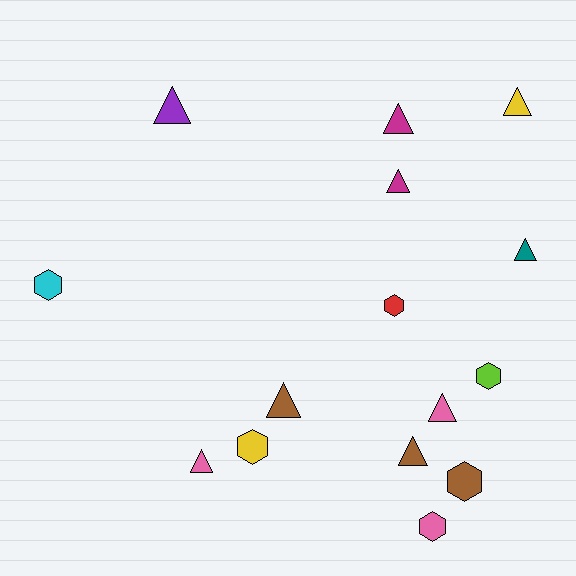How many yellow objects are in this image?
There are 2 yellow objects.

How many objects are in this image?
There are 15 objects.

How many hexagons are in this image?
There are 6 hexagons.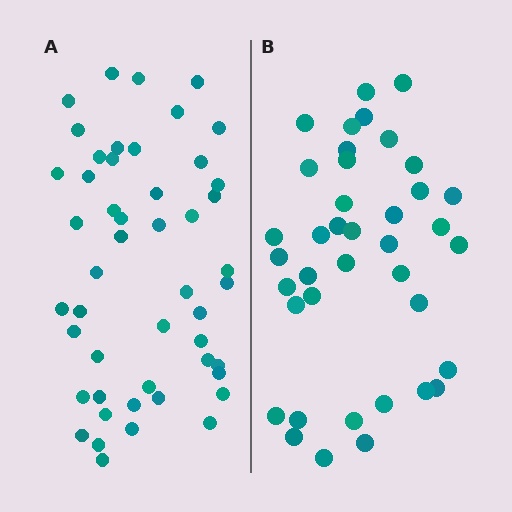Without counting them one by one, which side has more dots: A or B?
Region A (the left region) has more dots.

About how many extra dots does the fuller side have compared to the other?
Region A has roughly 10 or so more dots than region B.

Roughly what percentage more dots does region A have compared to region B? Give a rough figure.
About 25% more.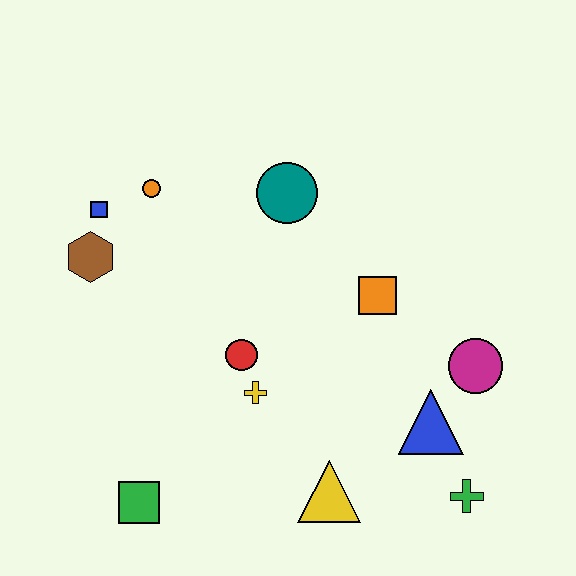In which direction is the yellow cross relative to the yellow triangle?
The yellow cross is above the yellow triangle.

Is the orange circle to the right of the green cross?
No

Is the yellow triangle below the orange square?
Yes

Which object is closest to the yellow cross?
The red circle is closest to the yellow cross.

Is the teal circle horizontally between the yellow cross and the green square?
No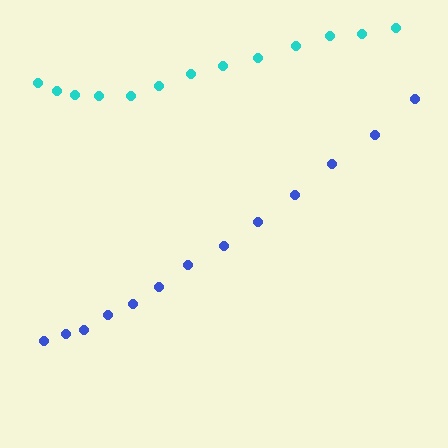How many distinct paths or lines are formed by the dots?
There are 2 distinct paths.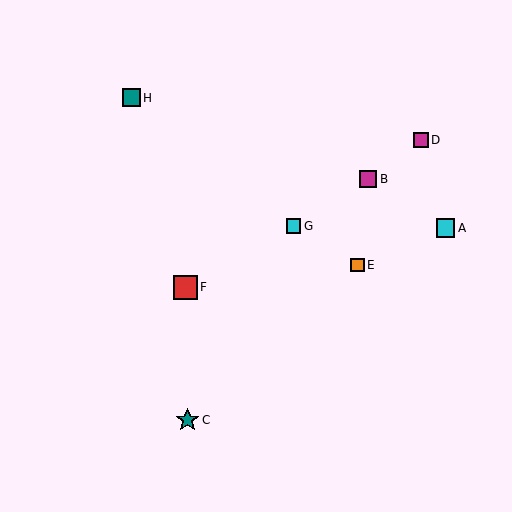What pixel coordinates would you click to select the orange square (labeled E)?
Click at (357, 265) to select the orange square E.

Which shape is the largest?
The red square (labeled F) is the largest.